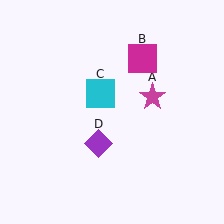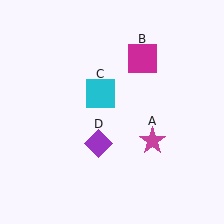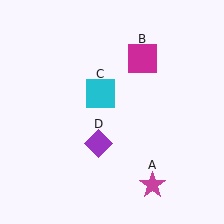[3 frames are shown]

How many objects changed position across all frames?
1 object changed position: magenta star (object A).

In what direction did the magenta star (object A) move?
The magenta star (object A) moved down.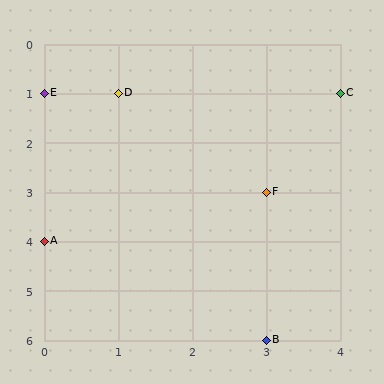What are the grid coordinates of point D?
Point D is at grid coordinates (1, 1).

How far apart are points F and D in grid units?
Points F and D are 2 columns and 2 rows apart (about 2.8 grid units diagonally).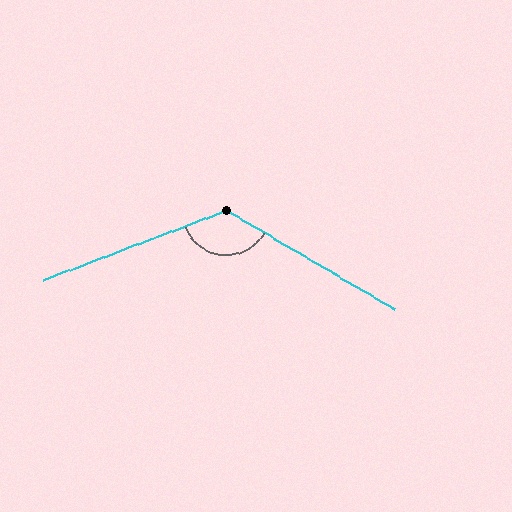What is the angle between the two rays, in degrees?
Approximately 129 degrees.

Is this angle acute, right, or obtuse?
It is obtuse.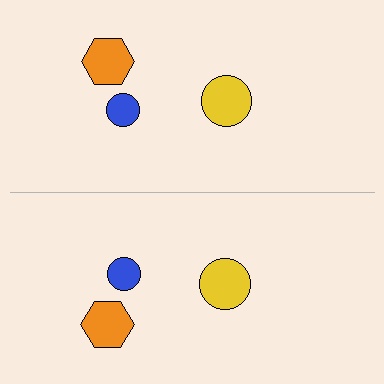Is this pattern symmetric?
Yes, this pattern has bilateral (reflection) symmetry.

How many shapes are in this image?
There are 6 shapes in this image.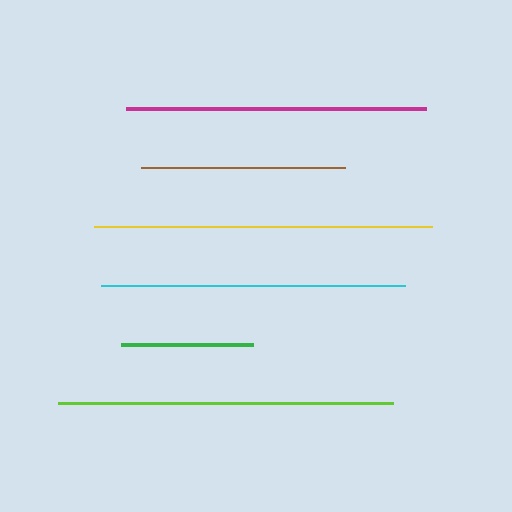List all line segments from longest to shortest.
From longest to shortest: yellow, lime, cyan, magenta, brown, green.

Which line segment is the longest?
The yellow line is the longest at approximately 338 pixels.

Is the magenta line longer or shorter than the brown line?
The magenta line is longer than the brown line.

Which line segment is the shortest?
The green line is the shortest at approximately 132 pixels.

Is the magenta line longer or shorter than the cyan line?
The cyan line is longer than the magenta line.